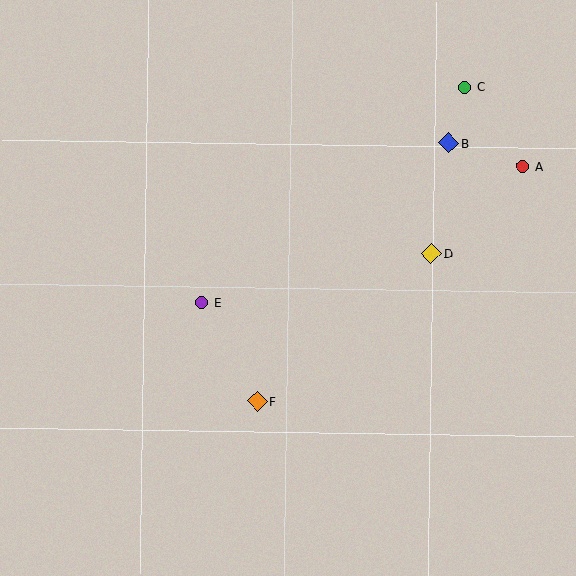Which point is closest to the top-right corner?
Point C is closest to the top-right corner.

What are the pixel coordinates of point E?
Point E is at (201, 303).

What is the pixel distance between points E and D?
The distance between E and D is 235 pixels.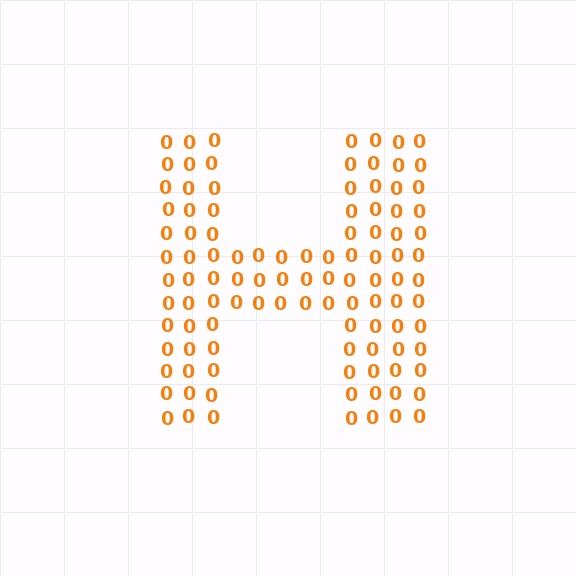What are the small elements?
The small elements are digit 0's.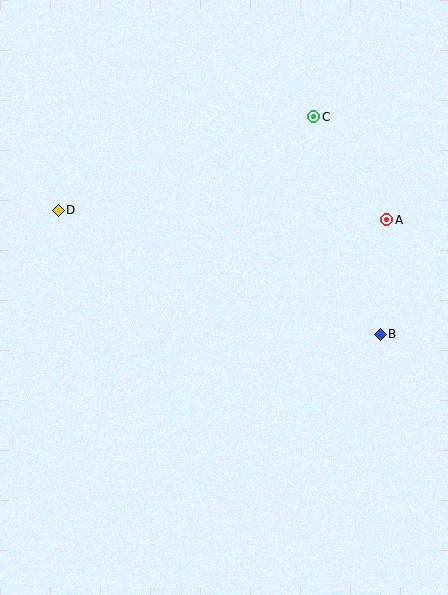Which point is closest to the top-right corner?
Point C is closest to the top-right corner.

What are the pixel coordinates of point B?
Point B is at (380, 334).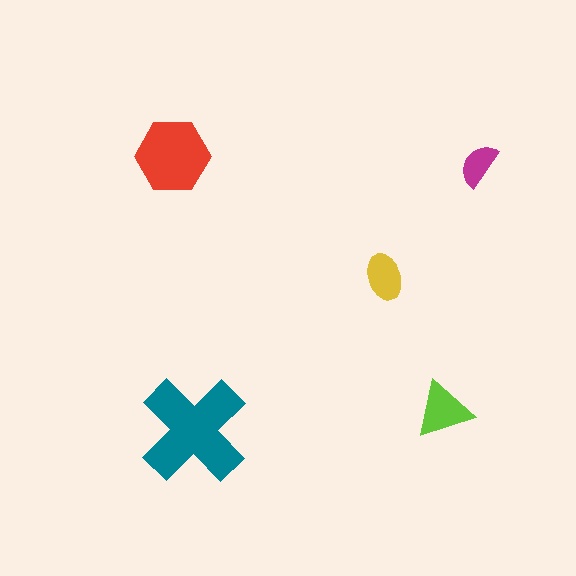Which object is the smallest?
The magenta semicircle.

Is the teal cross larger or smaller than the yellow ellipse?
Larger.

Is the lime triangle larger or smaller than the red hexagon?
Smaller.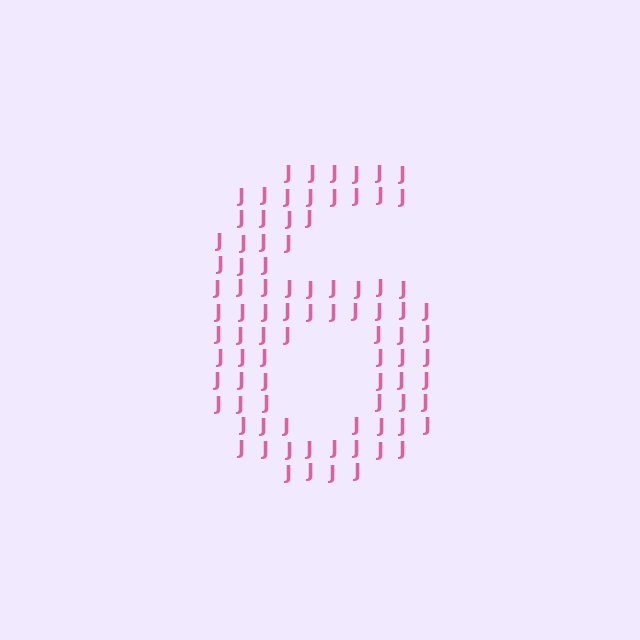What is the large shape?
The large shape is the digit 6.